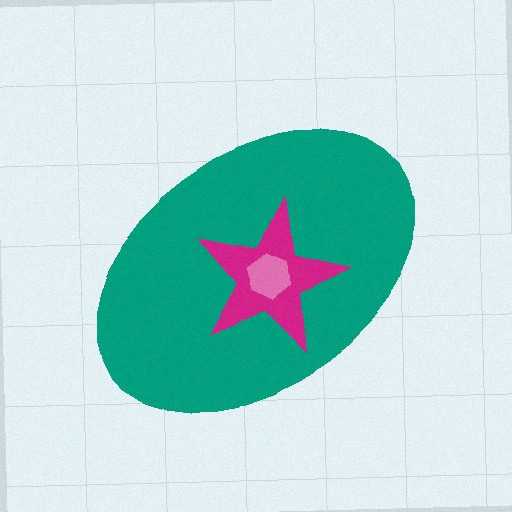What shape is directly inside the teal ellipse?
The magenta star.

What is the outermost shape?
The teal ellipse.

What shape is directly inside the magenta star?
The pink hexagon.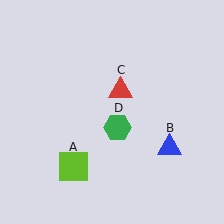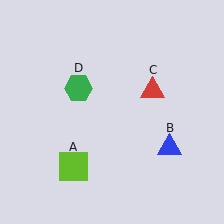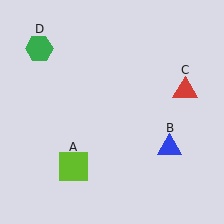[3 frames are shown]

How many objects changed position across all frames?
2 objects changed position: red triangle (object C), green hexagon (object D).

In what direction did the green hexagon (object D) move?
The green hexagon (object D) moved up and to the left.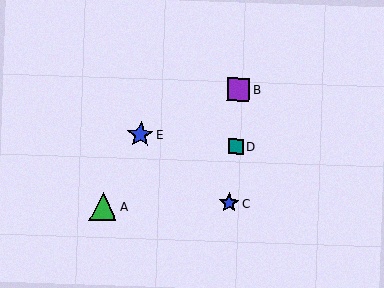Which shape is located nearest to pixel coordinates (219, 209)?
The blue star (labeled C) at (229, 203) is nearest to that location.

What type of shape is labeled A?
Shape A is a green triangle.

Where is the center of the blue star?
The center of the blue star is at (140, 135).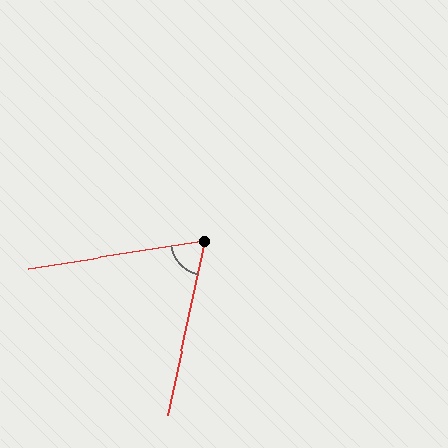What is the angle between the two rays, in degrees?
Approximately 69 degrees.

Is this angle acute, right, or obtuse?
It is acute.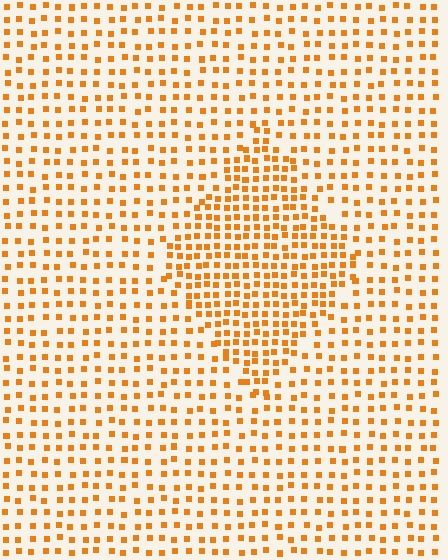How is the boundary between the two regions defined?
The boundary is defined by a change in element density (approximately 1.8x ratio). All elements are the same color, size, and shape.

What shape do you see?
I see a diamond.